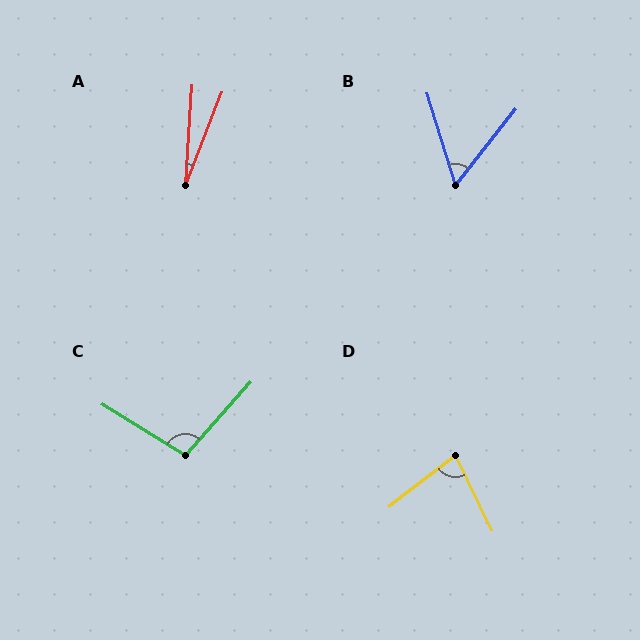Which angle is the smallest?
A, at approximately 18 degrees.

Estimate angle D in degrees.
Approximately 78 degrees.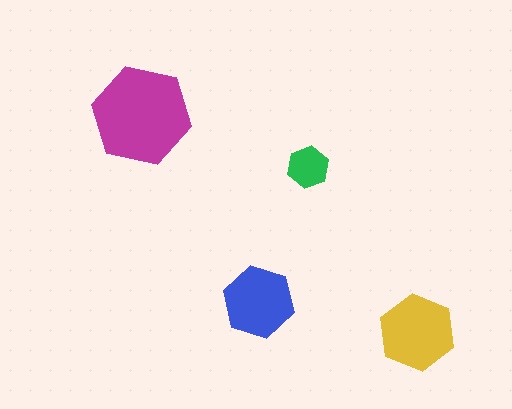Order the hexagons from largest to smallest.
the magenta one, the yellow one, the blue one, the green one.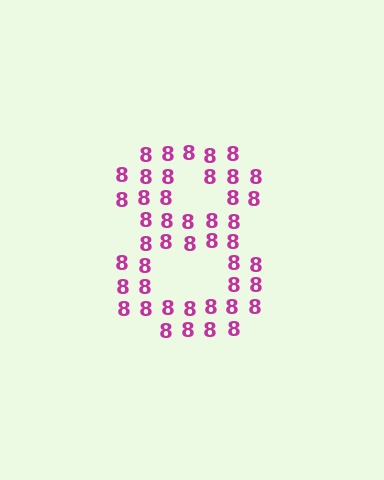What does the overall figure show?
The overall figure shows the digit 8.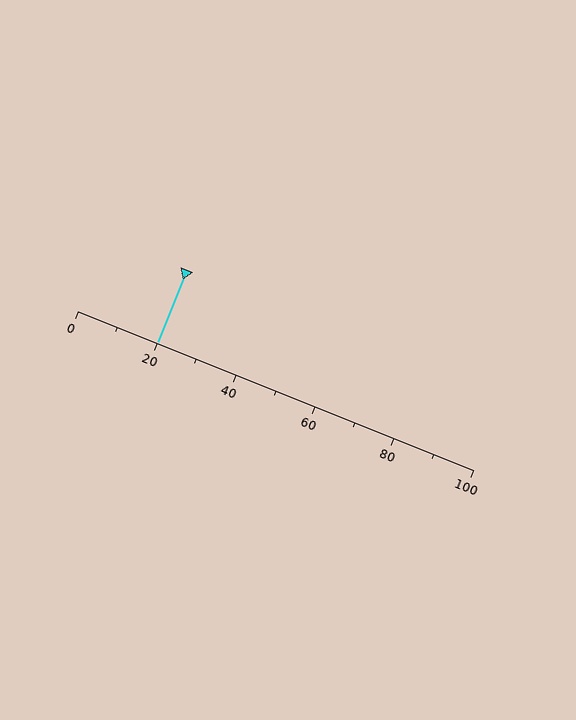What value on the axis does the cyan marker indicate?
The marker indicates approximately 20.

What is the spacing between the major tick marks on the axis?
The major ticks are spaced 20 apart.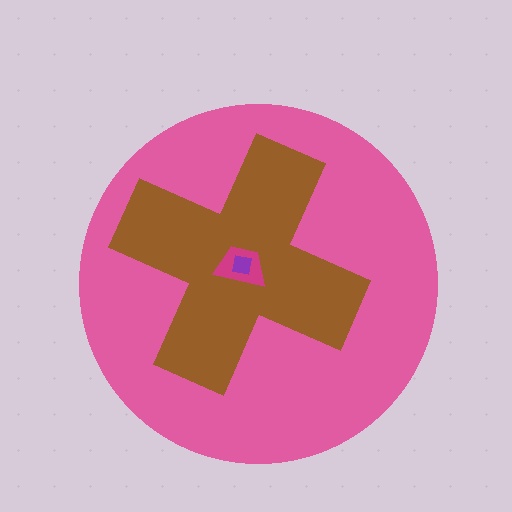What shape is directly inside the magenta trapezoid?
The purple square.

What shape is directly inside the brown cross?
The magenta trapezoid.